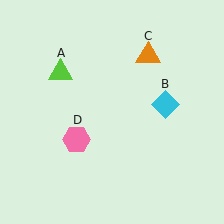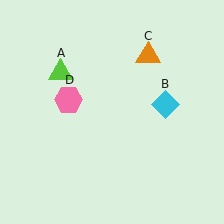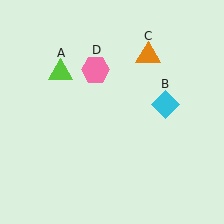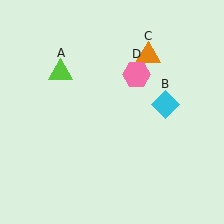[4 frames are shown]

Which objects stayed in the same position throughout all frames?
Lime triangle (object A) and cyan diamond (object B) and orange triangle (object C) remained stationary.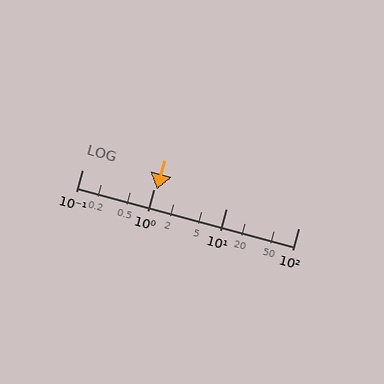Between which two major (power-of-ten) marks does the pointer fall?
The pointer is between 1 and 10.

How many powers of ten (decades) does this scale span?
The scale spans 3 decades, from 0.1 to 100.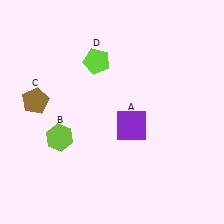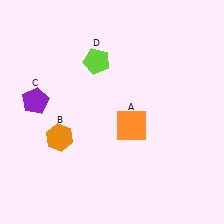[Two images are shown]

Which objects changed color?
A changed from purple to orange. B changed from lime to orange. C changed from brown to purple.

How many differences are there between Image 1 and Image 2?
There are 3 differences between the two images.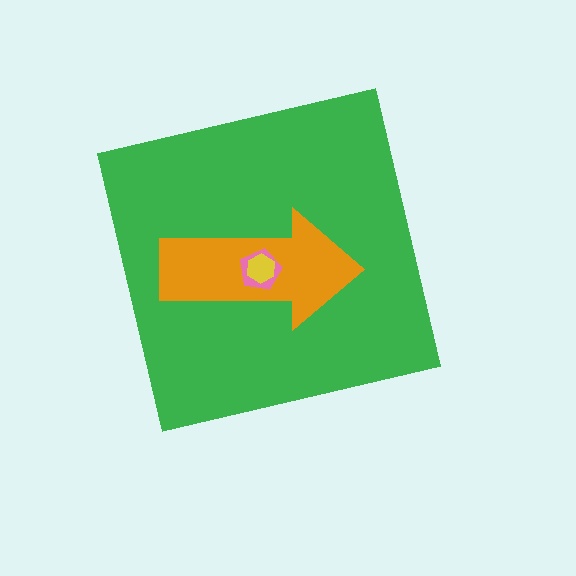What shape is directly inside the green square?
The orange arrow.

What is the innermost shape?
The yellow hexagon.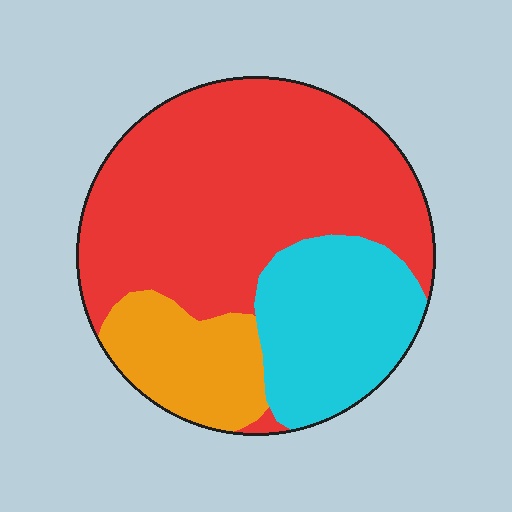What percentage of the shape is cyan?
Cyan takes up about one quarter (1/4) of the shape.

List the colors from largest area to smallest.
From largest to smallest: red, cyan, orange.